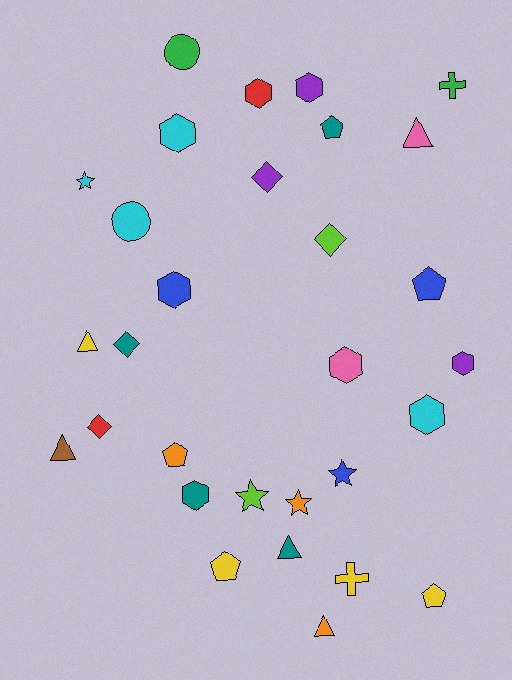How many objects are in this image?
There are 30 objects.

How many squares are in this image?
There are no squares.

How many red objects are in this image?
There are 2 red objects.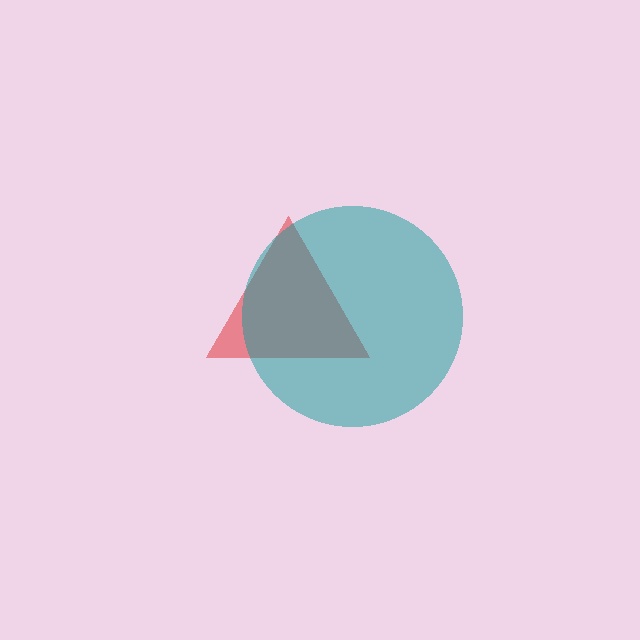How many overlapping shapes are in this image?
There are 2 overlapping shapes in the image.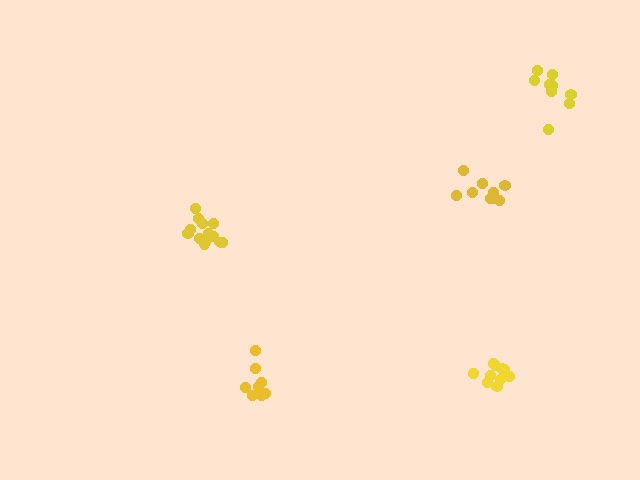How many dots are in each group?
Group 1: 10 dots, Group 2: 13 dots, Group 3: 9 dots, Group 4: 9 dots, Group 5: 10 dots (51 total).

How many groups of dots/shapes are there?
There are 5 groups.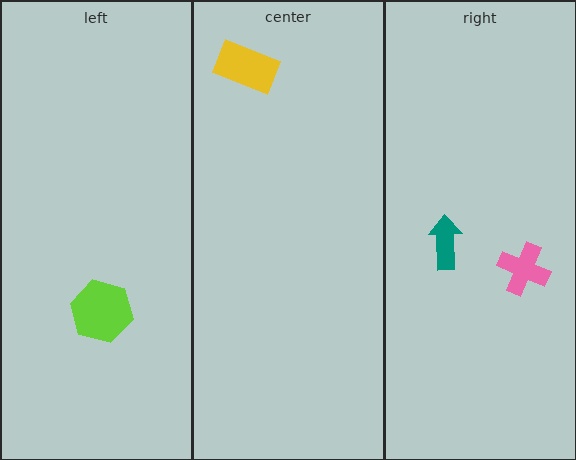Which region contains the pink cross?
The right region.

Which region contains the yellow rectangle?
The center region.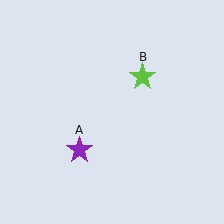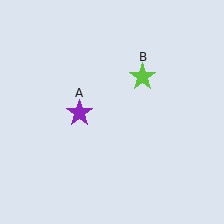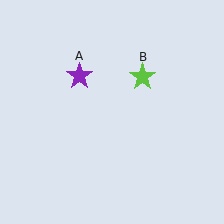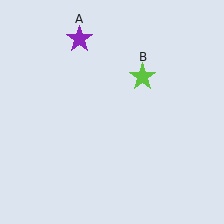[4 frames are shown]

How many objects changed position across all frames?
1 object changed position: purple star (object A).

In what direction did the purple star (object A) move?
The purple star (object A) moved up.